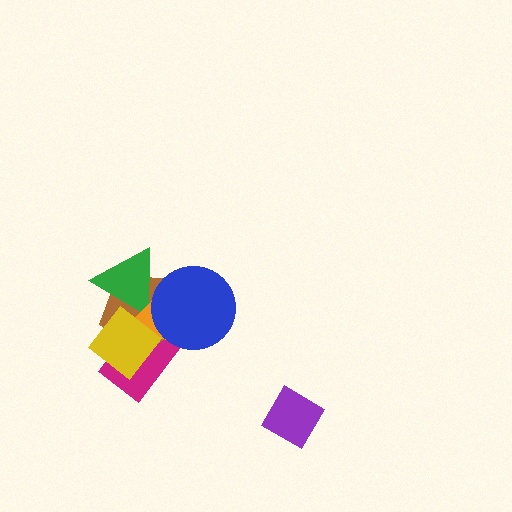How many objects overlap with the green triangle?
4 objects overlap with the green triangle.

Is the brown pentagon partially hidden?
Yes, it is partially covered by another shape.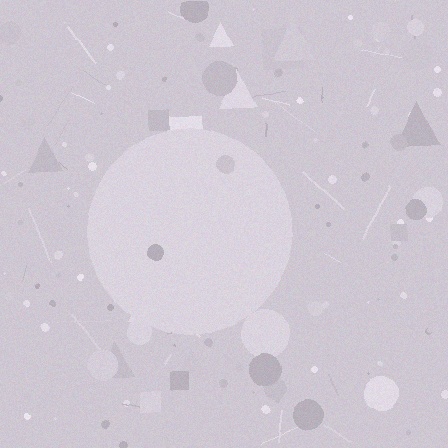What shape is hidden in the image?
A circle is hidden in the image.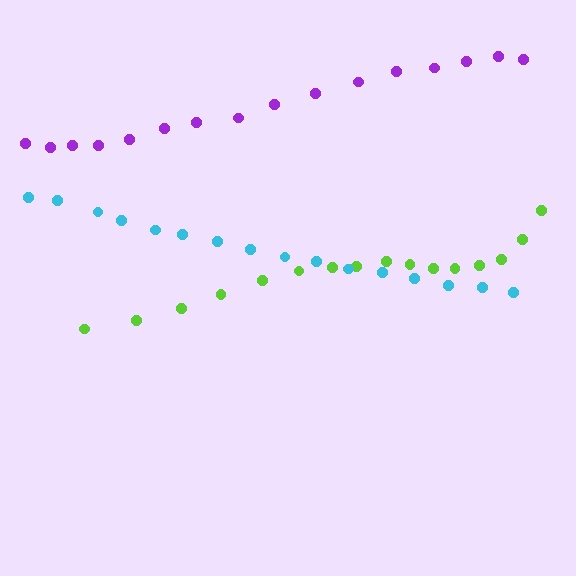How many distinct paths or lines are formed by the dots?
There are 3 distinct paths.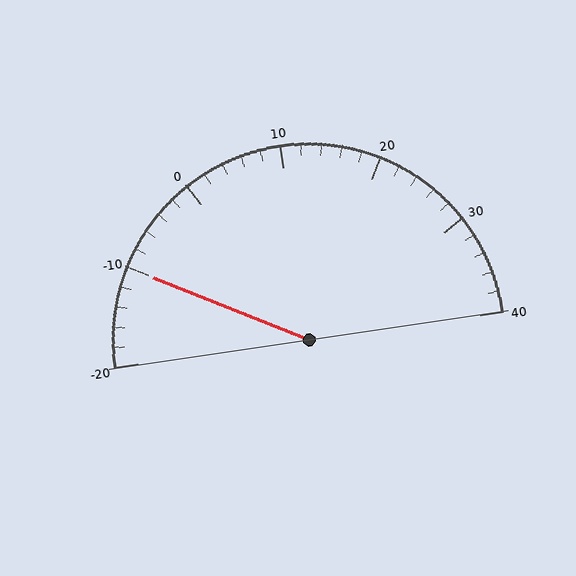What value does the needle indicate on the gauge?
The needle indicates approximately -10.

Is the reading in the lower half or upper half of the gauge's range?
The reading is in the lower half of the range (-20 to 40).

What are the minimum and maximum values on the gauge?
The gauge ranges from -20 to 40.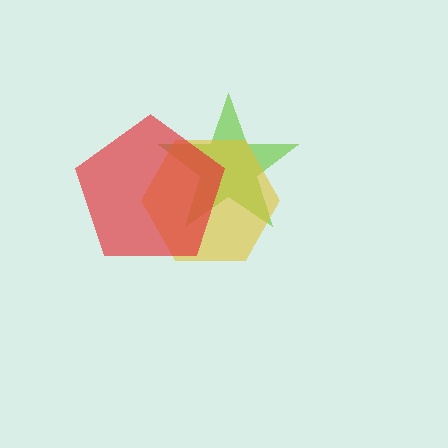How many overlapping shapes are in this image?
There are 3 overlapping shapes in the image.